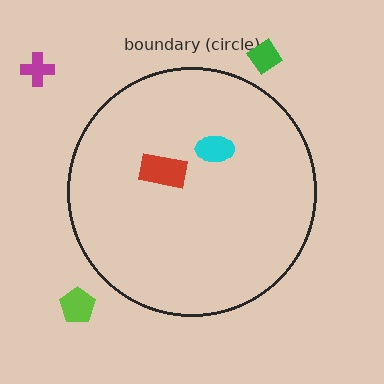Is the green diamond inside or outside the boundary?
Outside.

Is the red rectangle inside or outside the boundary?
Inside.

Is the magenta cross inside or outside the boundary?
Outside.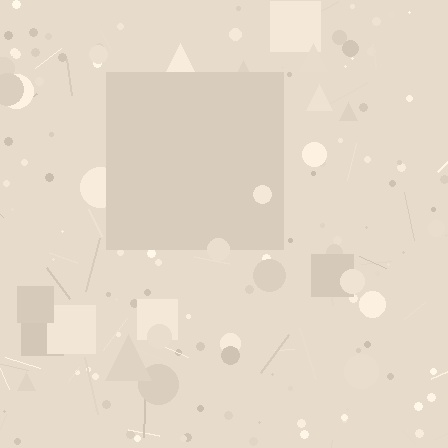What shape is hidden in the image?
A square is hidden in the image.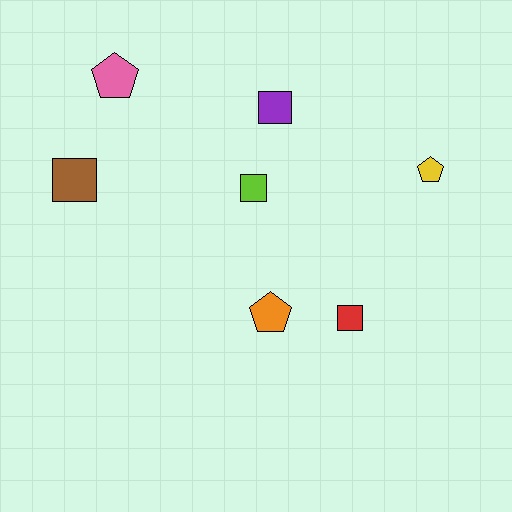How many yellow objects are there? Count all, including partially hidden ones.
There is 1 yellow object.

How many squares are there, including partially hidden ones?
There are 4 squares.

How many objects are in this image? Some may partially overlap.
There are 7 objects.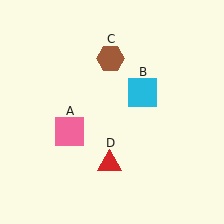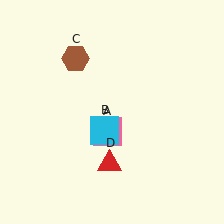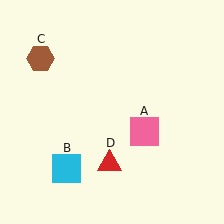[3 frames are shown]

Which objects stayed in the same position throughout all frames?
Red triangle (object D) remained stationary.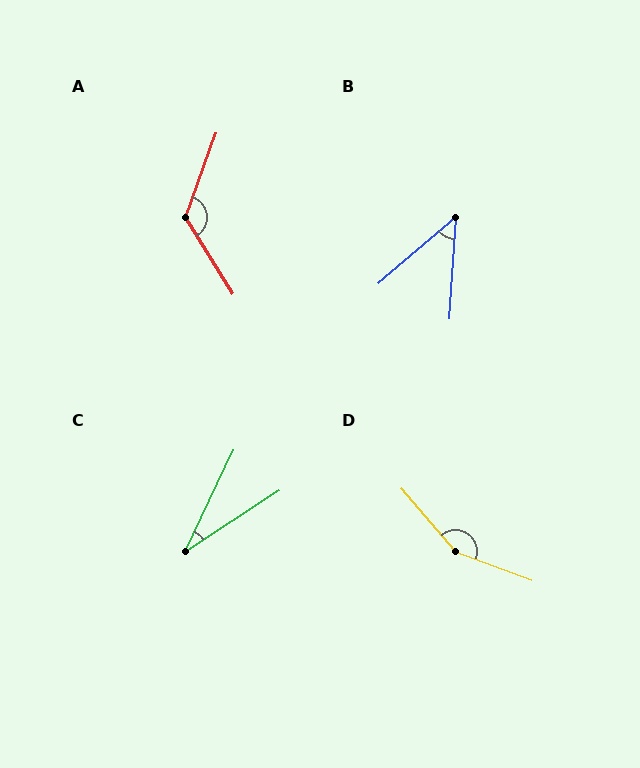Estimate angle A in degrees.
Approximately 128 degrees.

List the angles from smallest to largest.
C (31°), B (46°), A (128°), D (151°).